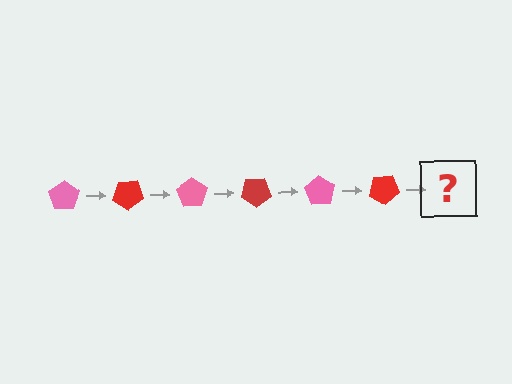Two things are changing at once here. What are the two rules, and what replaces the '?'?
The two rules are that it rotates 35 degrees each step and the color cycles through pink and red. The '?' should be a pink pentagon, rotated 210 degrees from the start.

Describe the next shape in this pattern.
It should be a pink pentagon, rotated 210 degrees from the start.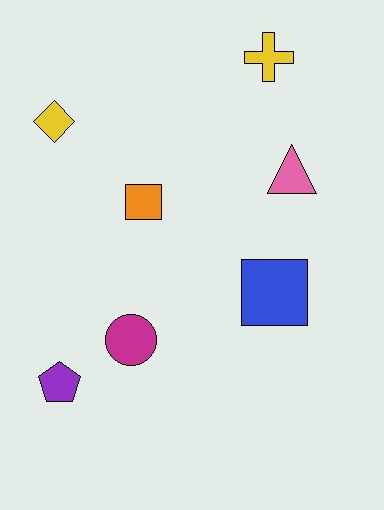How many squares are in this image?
There are 2 squares.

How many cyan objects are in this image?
There are no cyan objects.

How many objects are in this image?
There are 7 objects.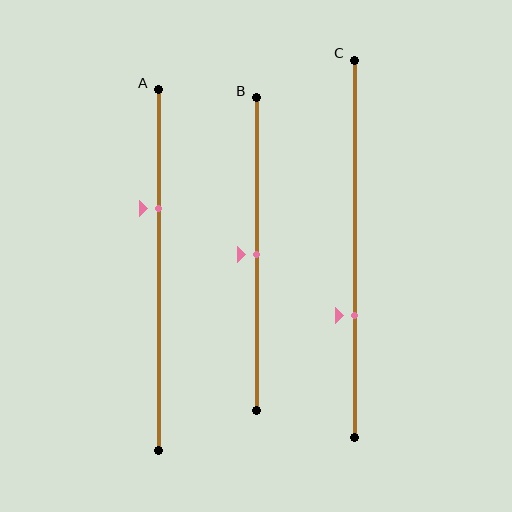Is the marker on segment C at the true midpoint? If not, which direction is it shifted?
No, the marker on segment C is shifted downward by about 18% of the segment length.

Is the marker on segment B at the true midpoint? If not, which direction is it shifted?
Yes, the marker on segment B is at the true midpoint.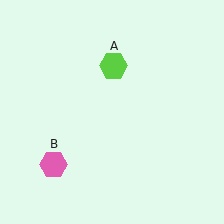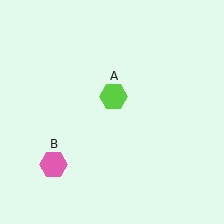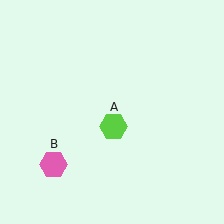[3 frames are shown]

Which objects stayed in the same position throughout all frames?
Pink hexagon (object B) remained stationary.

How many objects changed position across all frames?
1 object changed position: lime hexagon (object A).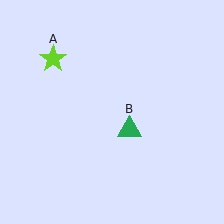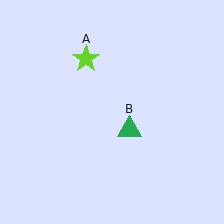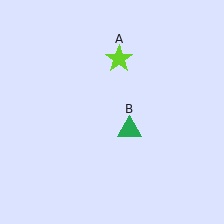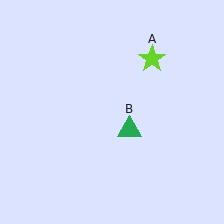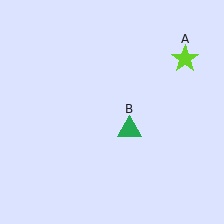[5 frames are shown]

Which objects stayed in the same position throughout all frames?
Green triangle (object B) remained stationary.